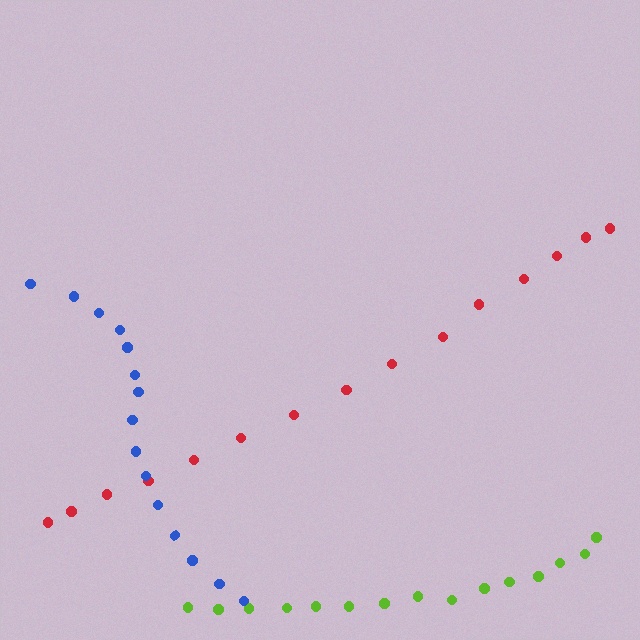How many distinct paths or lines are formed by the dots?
There are 3 distinct paths.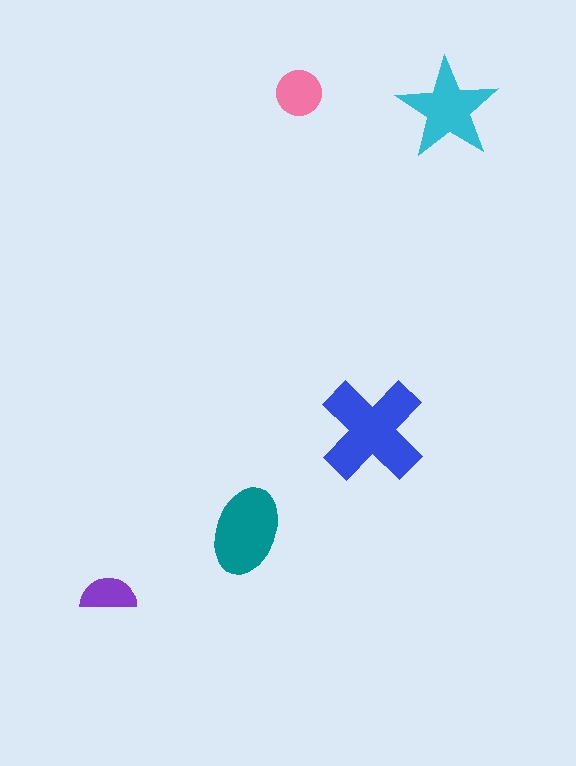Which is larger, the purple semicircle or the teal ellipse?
The teal ellipse.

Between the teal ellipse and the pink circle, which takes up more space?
The teal ellipse.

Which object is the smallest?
The purple semicircle.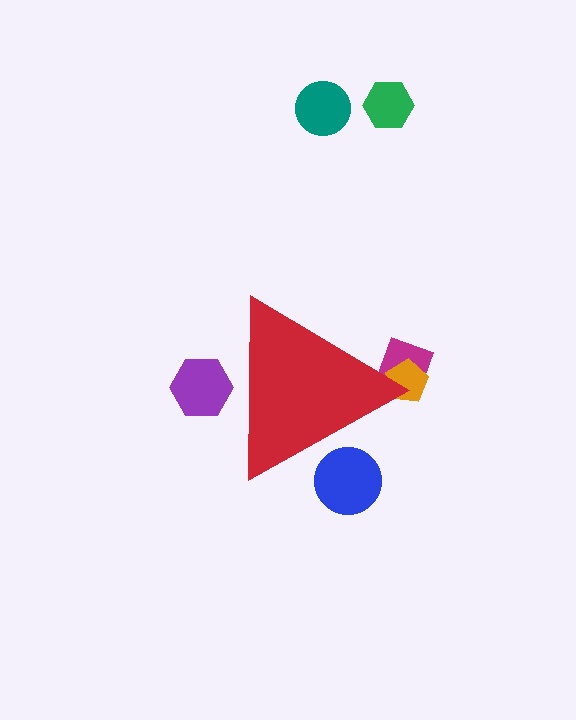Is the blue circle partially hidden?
Yes, the blue circle is partially hidden behind the red triangle.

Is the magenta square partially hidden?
Yes, the magenta square is partially hidden behind the red triangle.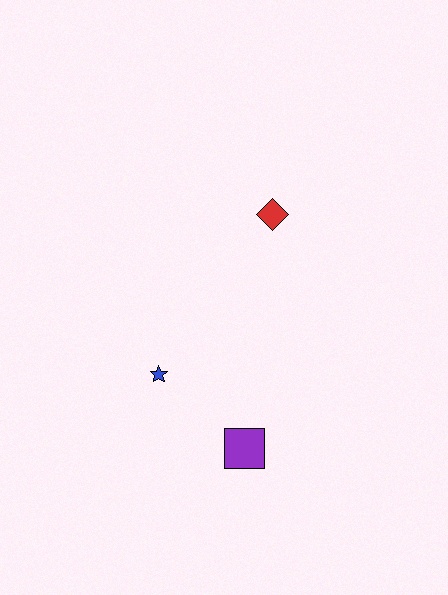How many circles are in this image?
There are no circles.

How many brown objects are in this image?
There are no brown objects.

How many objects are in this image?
There are 3 objects.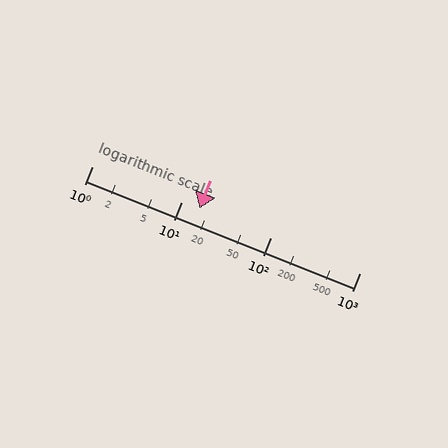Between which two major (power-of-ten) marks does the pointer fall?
The pointer is between 10 and 100.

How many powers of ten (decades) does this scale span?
The scale spans 3 decades, from 1 to 1000.